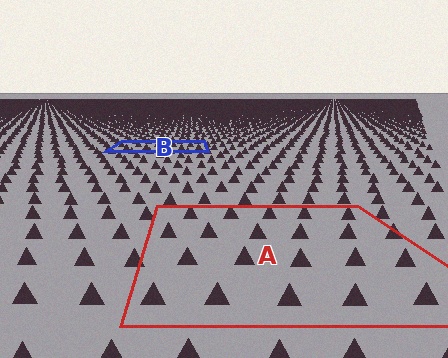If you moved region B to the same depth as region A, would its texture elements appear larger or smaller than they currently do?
They would appear larger. At a closer depth, the same texture elements are projected at a bigger on-screen size.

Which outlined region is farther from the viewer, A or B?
Region B is farther from the viewer — the texture elements inside it appear smaller and more densely packed.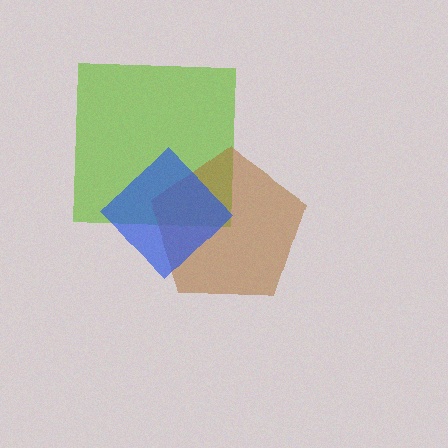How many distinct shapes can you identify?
There are 3 distinct shapes: a lime square, a brown pentagon, a blue diamond.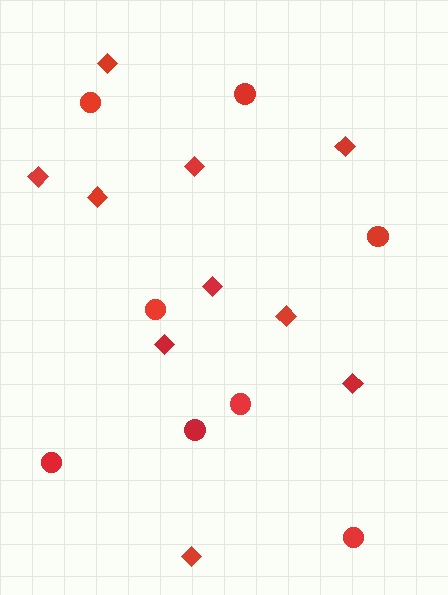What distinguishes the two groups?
There are 2 groups: one group of diamonds (10) and one group of circles (8).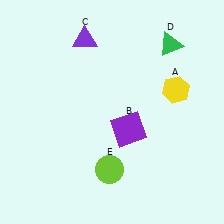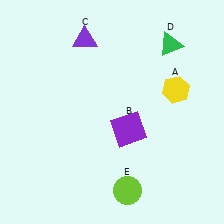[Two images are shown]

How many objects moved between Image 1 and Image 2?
1 object moved between the two images.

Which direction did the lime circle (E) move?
The lime circle (E) moved down.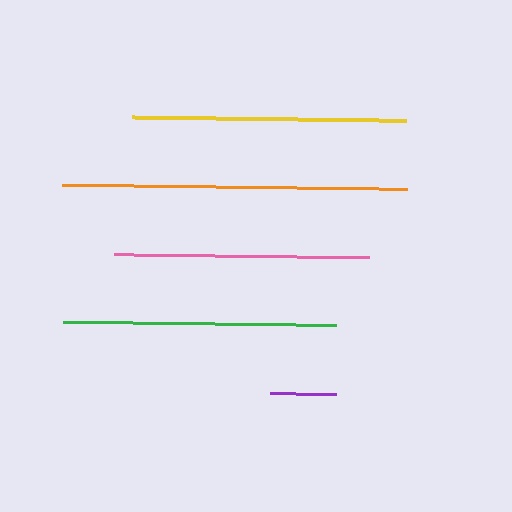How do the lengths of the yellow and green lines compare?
The yellow and green lines are approximately the same length.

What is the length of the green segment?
The green segment is approximately 272 pixels long.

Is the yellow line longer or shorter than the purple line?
The yellow line is longer than the purple line.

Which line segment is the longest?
The orange line is the longest at approximately 346 pixels.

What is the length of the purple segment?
The purple segment is approximately 66 pixels long.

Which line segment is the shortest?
The purple line is the shortest at approximately 66 pixels.